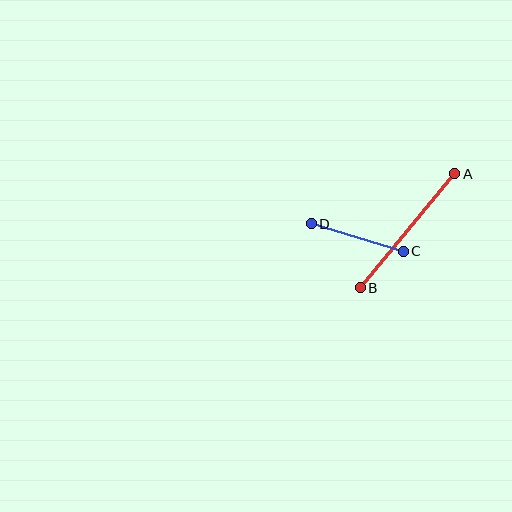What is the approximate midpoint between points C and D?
The midpoint is at approximately (357, 237) pixels.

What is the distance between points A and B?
The distance is approximately 148 pixels.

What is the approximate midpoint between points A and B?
The midpoint is at approximately (408, 231) pixels.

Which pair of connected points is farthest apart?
Points A and B are farthest apart.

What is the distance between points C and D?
The distance is approximately 96 pixels.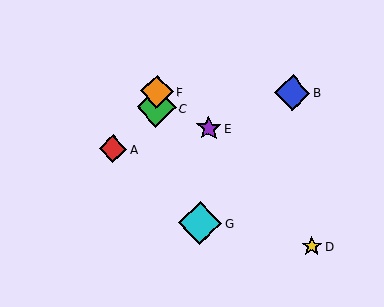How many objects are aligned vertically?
2 objects (C, F) are aligned vertically.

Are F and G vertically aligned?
No, F is at x≈157 and G is at x≈200.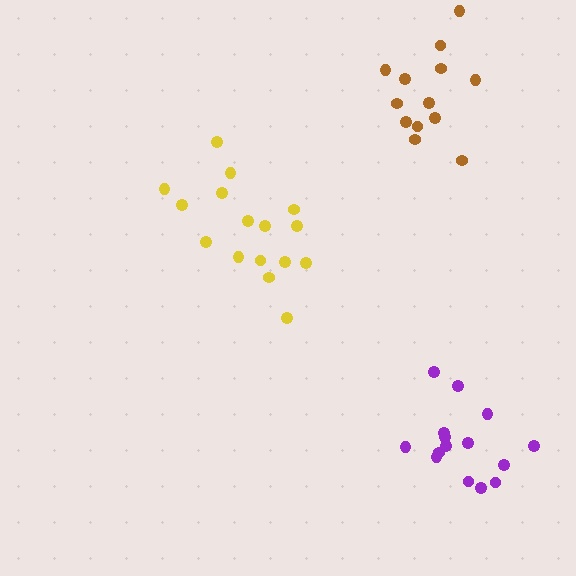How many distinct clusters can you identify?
There are 3 distinct clusters.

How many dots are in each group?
Group 1: 13 dots, Group 2: 15 dots, Group 3: 16 dots (44 total).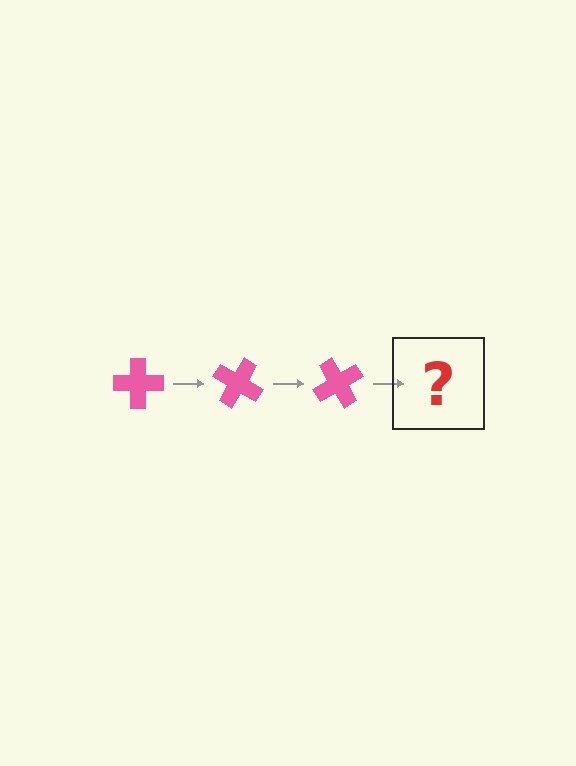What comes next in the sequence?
The next element should be a pink cross rotated 90 degrees.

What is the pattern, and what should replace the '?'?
The pattern is that the cross rotates 30 degrees each step. The '?' should be a pink cross rotated 90 degrees.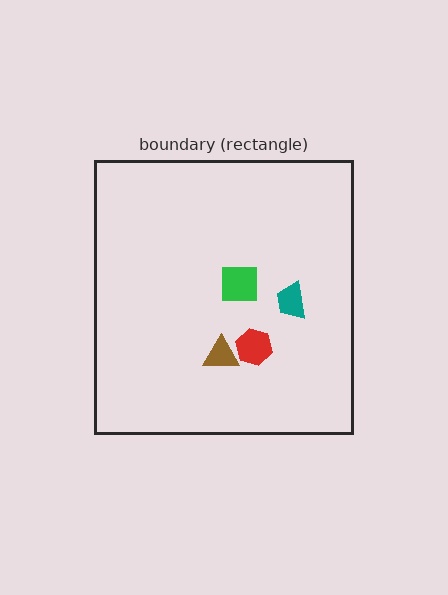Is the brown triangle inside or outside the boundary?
Inside.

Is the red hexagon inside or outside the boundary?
Inside.